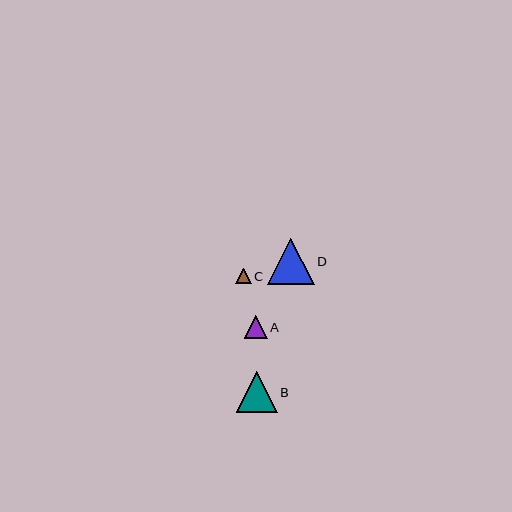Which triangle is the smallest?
Triangle C is the smallest with a size of approximately 15 pixels.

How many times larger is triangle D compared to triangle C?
Triangle D is approximately 3.1 times the size of triangle C.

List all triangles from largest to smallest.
From largest to smallest: D, B, A, C.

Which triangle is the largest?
Triangle D is the largest with a size of approximately 47 pixels.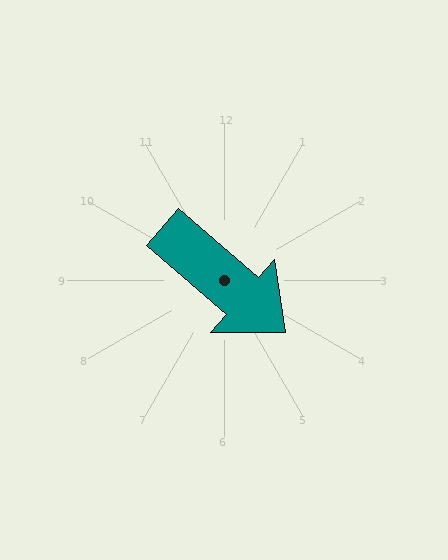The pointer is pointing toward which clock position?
Roughly 4 o'clock.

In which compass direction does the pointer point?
Southeast.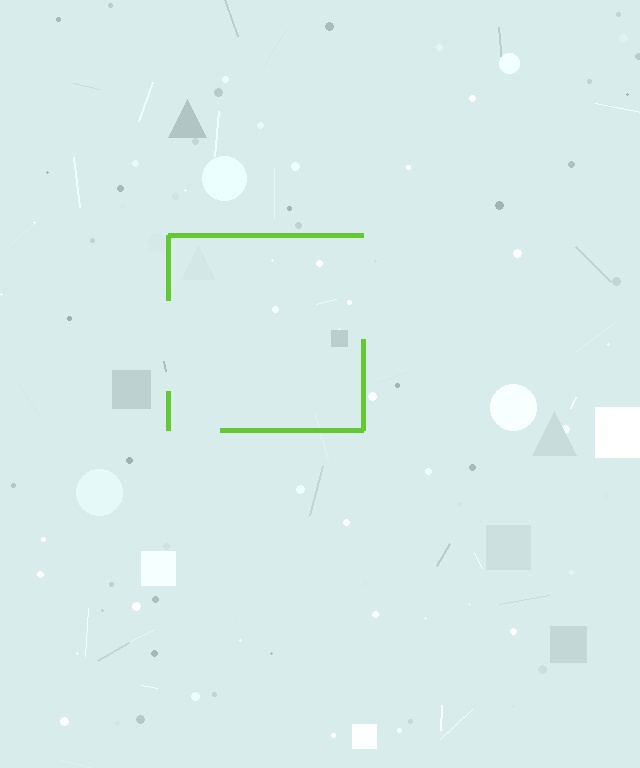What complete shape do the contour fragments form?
The contour fragments form a square.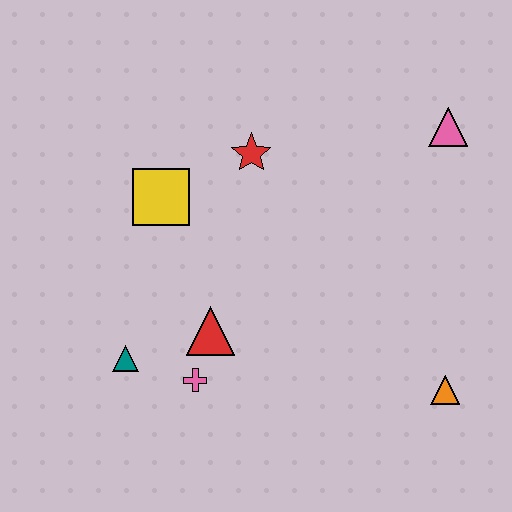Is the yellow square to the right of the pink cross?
No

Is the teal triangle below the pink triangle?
Yes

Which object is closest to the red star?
The yellow square is closest to the red star.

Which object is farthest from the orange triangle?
The yellow square is farthest from the orange triangle.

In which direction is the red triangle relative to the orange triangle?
The red triangle is to the left of the orange triangle.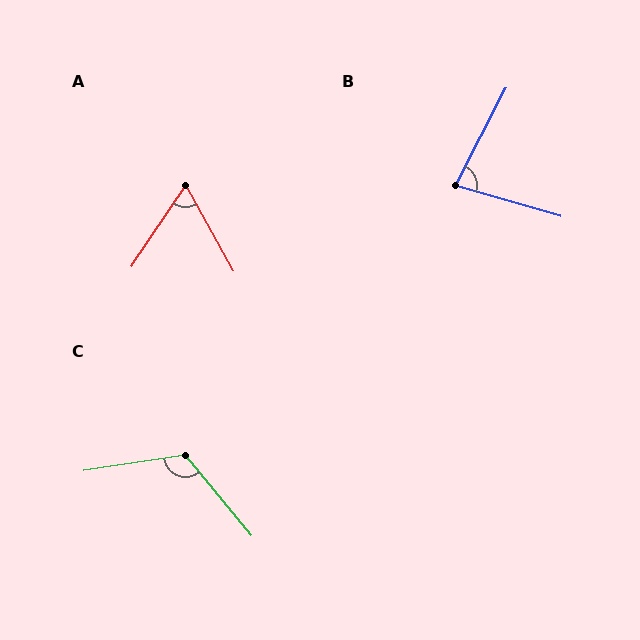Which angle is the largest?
C, at approximately 121 degrees.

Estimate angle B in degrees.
Approximately 79 degrees.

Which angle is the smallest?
A, at approximately 63 degrees.